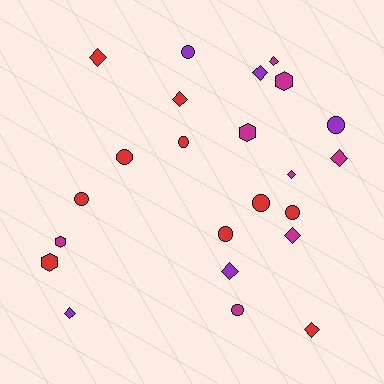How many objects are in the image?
There are 23 objects.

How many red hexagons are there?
There is 1 red hexagon.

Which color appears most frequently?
Red, with 10 objects.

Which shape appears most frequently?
Diamond, with 10 objects.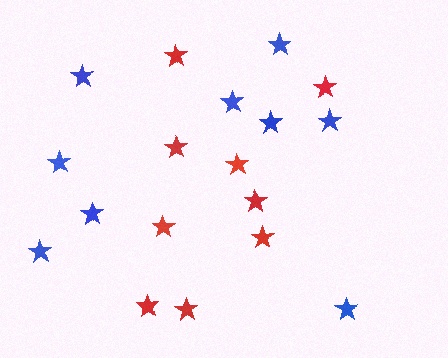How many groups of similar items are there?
There are 2 groups: one group of blue stars (9) and one group of red stars (9).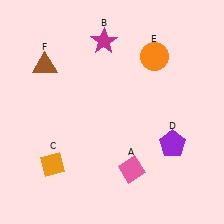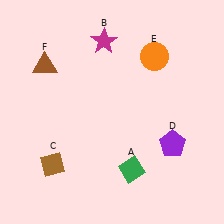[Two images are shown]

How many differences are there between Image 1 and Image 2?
There are 2 differences between the two images.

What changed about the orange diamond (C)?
In Image 1, C is orange. In Image 2, it changed to brown.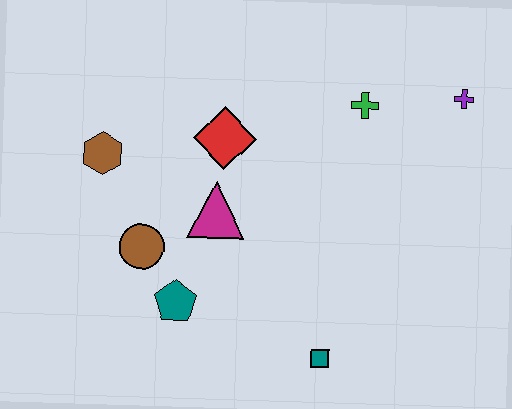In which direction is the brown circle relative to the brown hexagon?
The brown circle is below the brown hexagon.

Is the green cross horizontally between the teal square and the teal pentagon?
No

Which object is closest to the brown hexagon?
The brown circle is closest to the brown hexagon.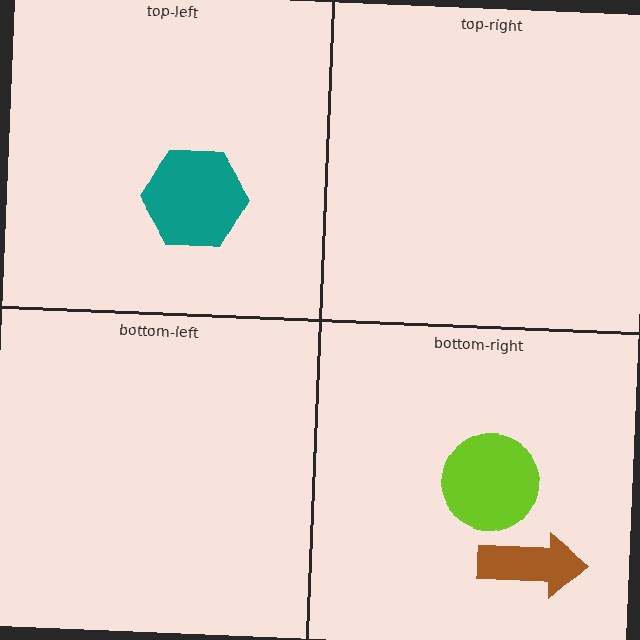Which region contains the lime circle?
The bottom-right region.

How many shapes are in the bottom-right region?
2.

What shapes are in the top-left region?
The teal hexagon.